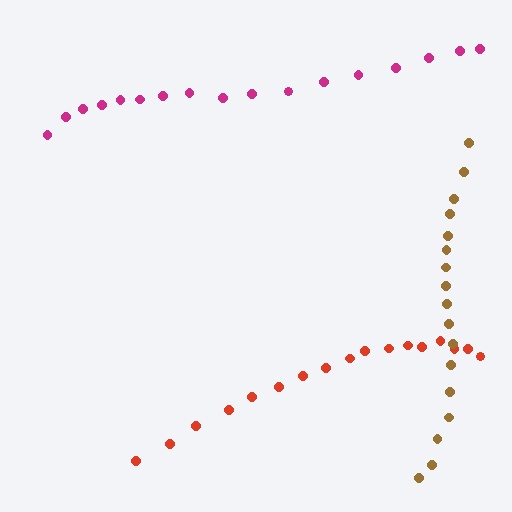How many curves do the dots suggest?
There are 3 distinct paths.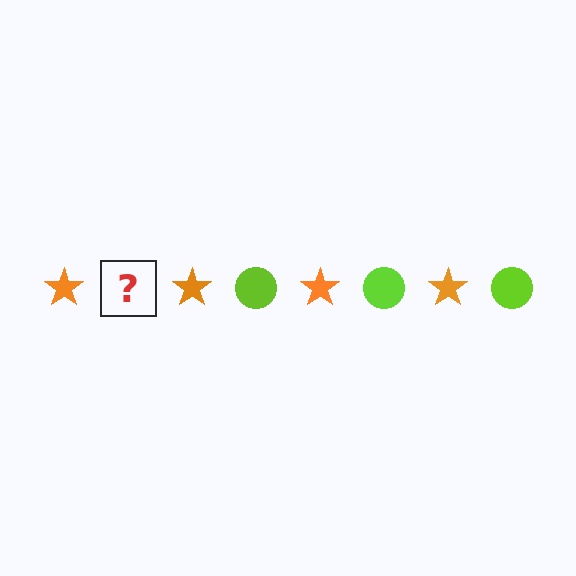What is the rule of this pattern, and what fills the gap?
The rule is that the pattern alternates between orange star and lime circle. The gap should be filled with a lime circle.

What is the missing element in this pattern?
The missing element is a lime circle.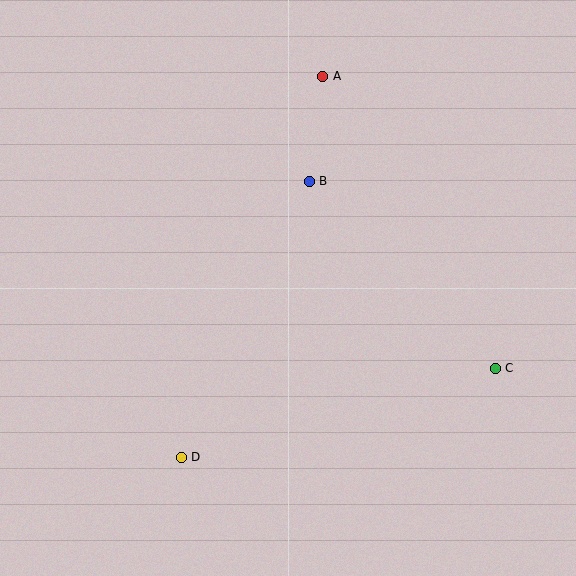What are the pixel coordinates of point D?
Point D is at (181, 457).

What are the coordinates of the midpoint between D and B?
The midpoint between D and B is at (245, 319).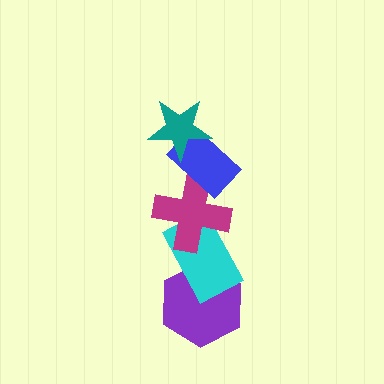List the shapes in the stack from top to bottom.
From top to bottom: the teal star, the blue rectangle, the magenta cross, the cyan rectangle, the purple hexagon.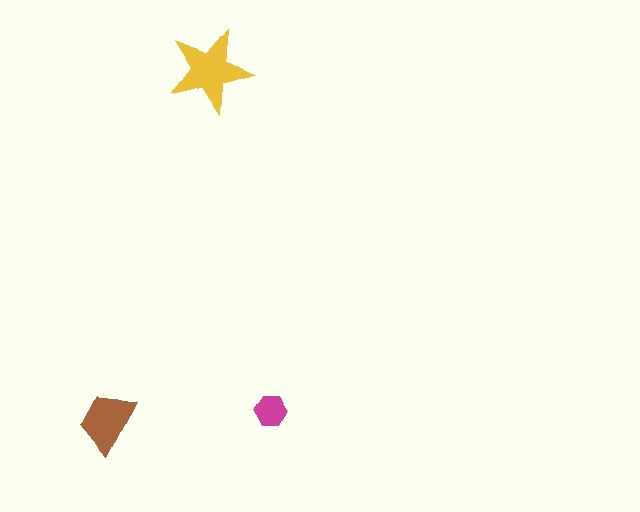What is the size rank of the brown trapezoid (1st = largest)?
2nd.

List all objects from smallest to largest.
The magenta hexagon, the brown trapezoid, the yellow star.